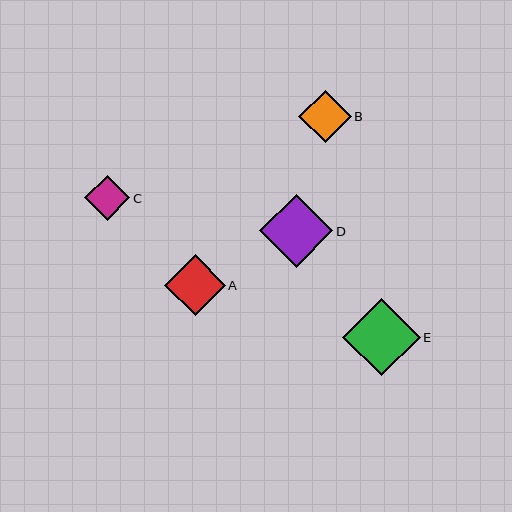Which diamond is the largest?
Diamond E is the largest with a size of approximately 77 pixels.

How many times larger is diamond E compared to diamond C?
Diamond E is approximately 1.7 times the size of diamond C.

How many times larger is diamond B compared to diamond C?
Diamond B is approximately 1.2 times the size of diamond C.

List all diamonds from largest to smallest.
From largest to smallest: E, D, A, B, C.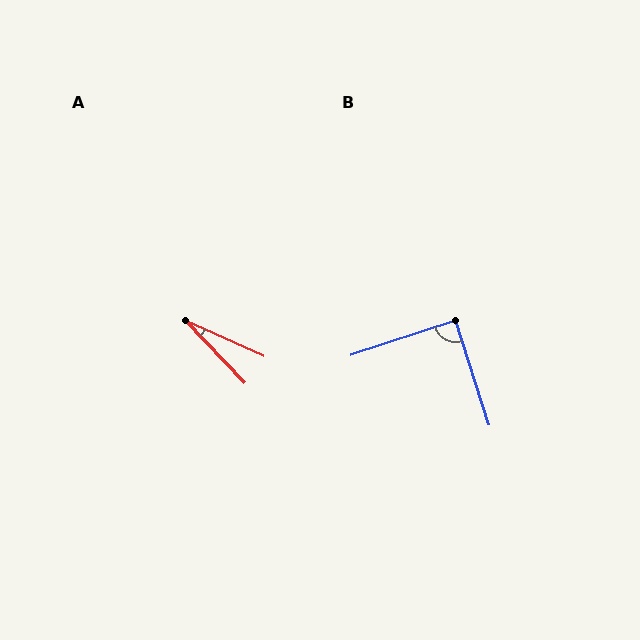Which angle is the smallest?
A, at approximately 22 degrees.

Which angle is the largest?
B, at approximately 90 degrees.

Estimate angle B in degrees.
Approximately 90 degrees.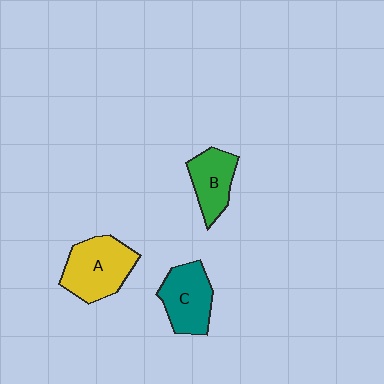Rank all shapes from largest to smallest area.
From largest to smallest: A (yellow), C (teal), B (green).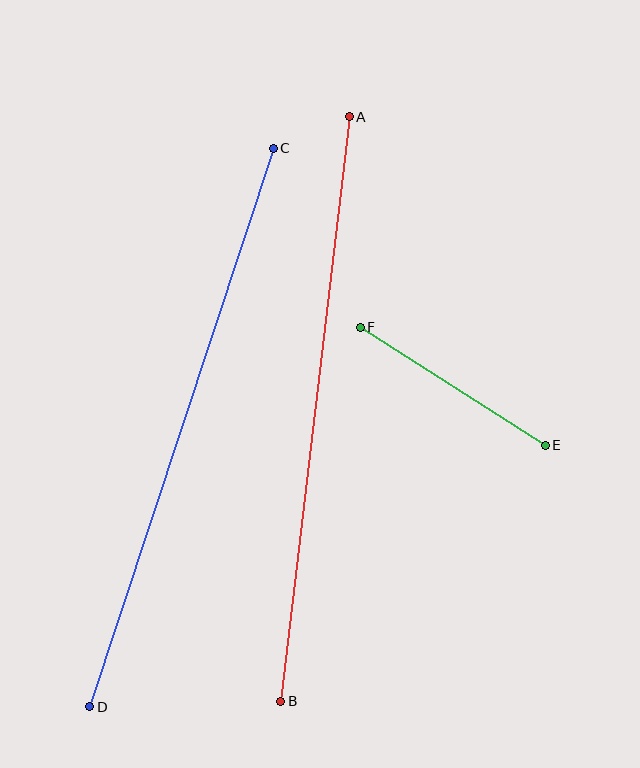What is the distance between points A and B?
The distance is approximately 589 pixels.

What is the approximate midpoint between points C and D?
The midpoint is at approximately (182, 427) pixels.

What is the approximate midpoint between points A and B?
The midpoint is at approximately (315, 409) pixels.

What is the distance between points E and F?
The distance is approximately 219 pixels.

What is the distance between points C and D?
The distance is approximately 588 pixels.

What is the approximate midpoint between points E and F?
The midpoint is at approximately (453, 386) pixels.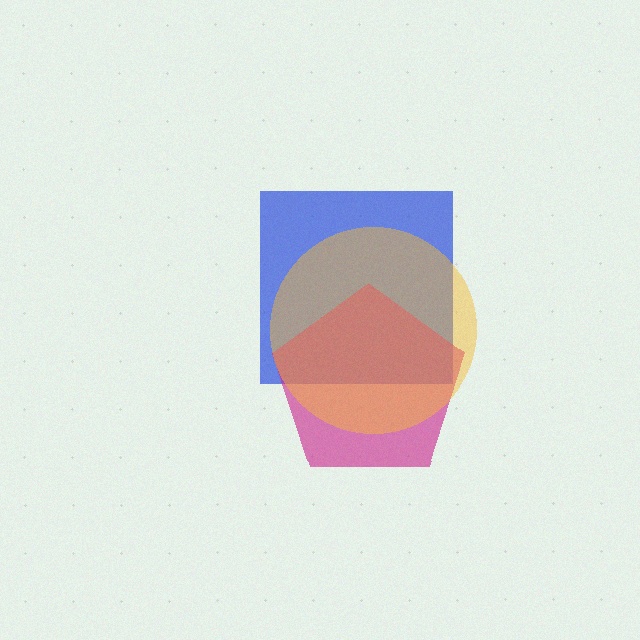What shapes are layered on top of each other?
The layered shapes are: a blue square, a magenta pentagon, a yellow circle.